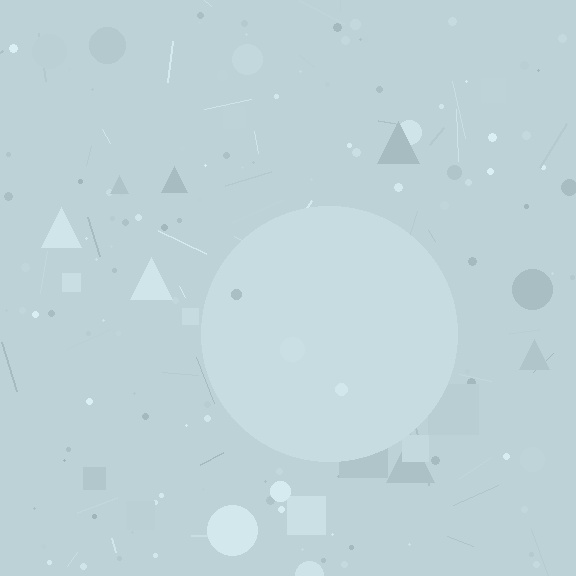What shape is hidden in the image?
A circle is hidden in the image.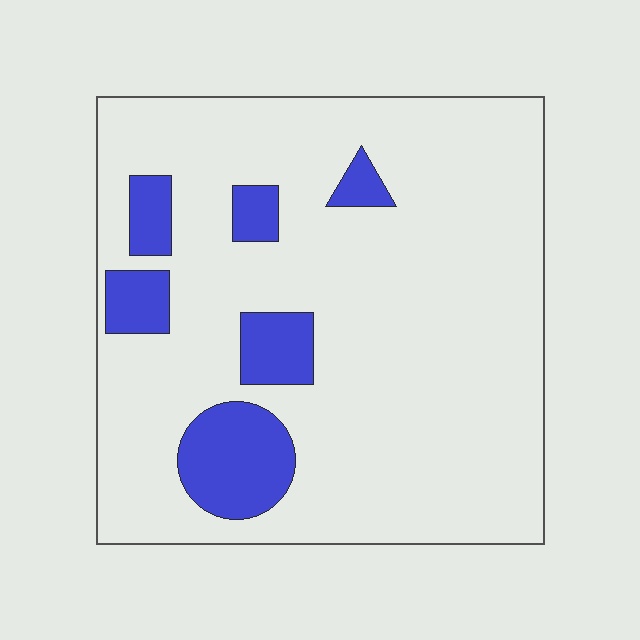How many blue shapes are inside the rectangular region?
6.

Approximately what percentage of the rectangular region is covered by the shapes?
Approximately 15%.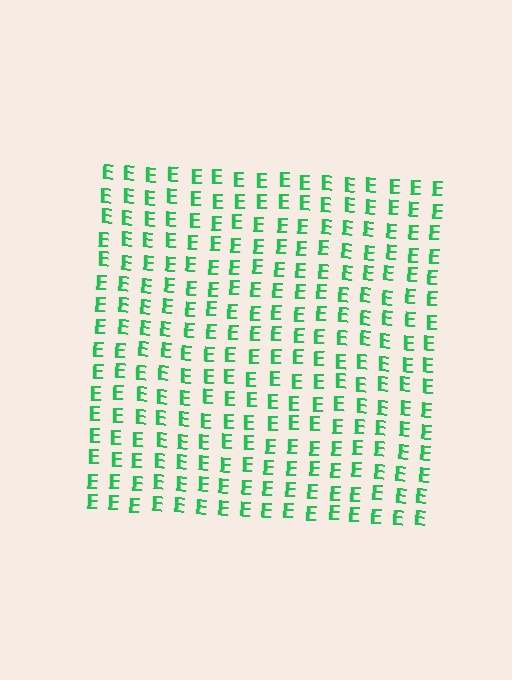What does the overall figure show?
The overall figure shows a square.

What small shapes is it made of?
It is made of small letter E's.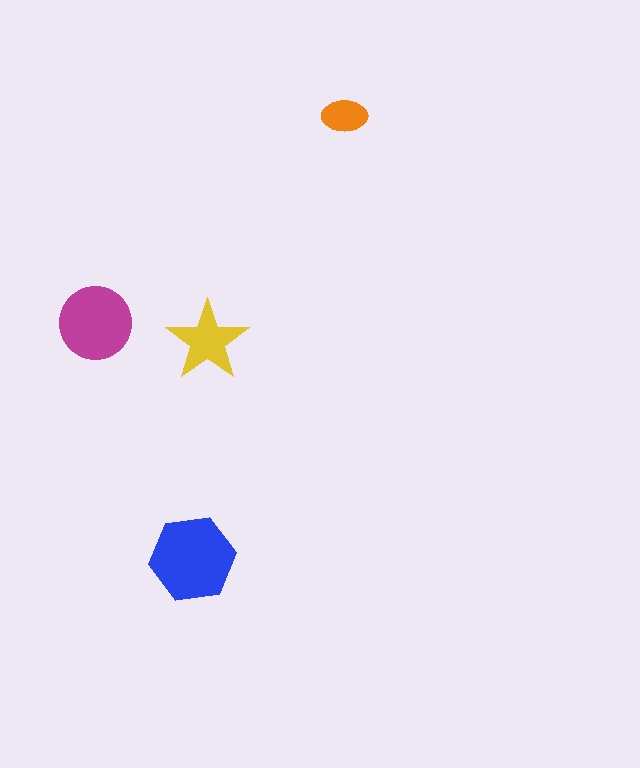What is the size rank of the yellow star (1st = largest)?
3rd.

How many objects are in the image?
There are 4 objects in the image.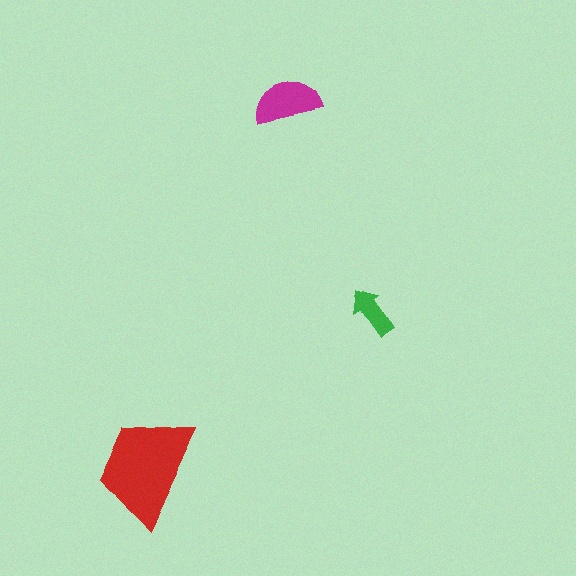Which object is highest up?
The magenta semicircle is topmost.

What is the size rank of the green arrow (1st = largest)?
3rd.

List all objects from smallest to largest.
The green arrow, the magenta semicircle, the red trapezoid.